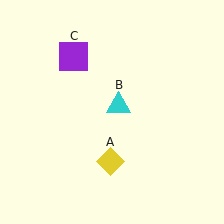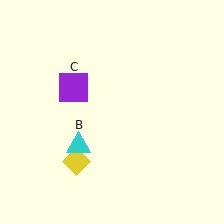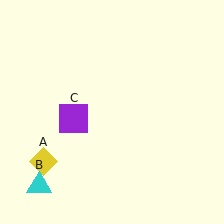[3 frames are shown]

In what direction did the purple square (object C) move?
The purple square (object C) moved down.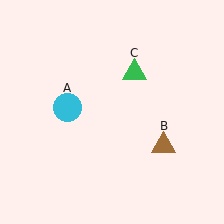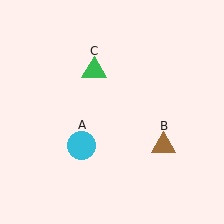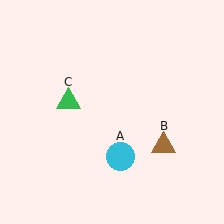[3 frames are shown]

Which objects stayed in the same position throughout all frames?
Brown triangle (object B) remained stationary.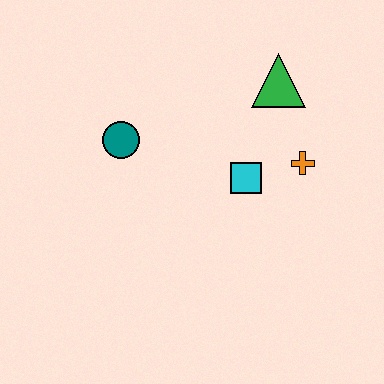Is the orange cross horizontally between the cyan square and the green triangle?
No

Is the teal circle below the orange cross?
No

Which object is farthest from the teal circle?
The orange cross is farthest from the teal circle.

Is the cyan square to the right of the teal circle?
Yes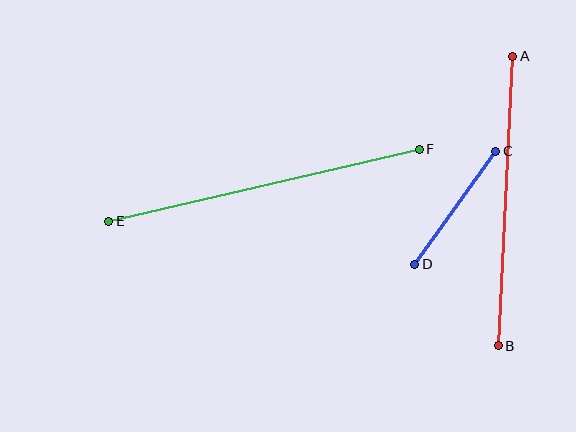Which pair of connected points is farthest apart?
Points E and F are farthest apart.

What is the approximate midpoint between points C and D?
The midpoint is at approximately (455, 208) pixels.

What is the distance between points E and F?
The distance is approximately 319 pixels.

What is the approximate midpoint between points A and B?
The midpoint is at approximately (505, 201) pixels.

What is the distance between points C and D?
The distance is approximately 139 pixels.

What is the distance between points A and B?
The distance is approximately 290 pixels.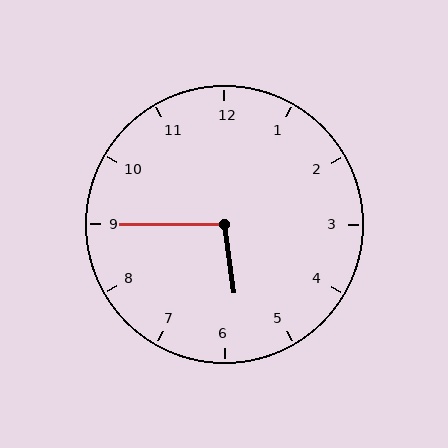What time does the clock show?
5:45.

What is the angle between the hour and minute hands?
Approximately 98 degrees.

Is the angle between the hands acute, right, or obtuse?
It is obtuse.